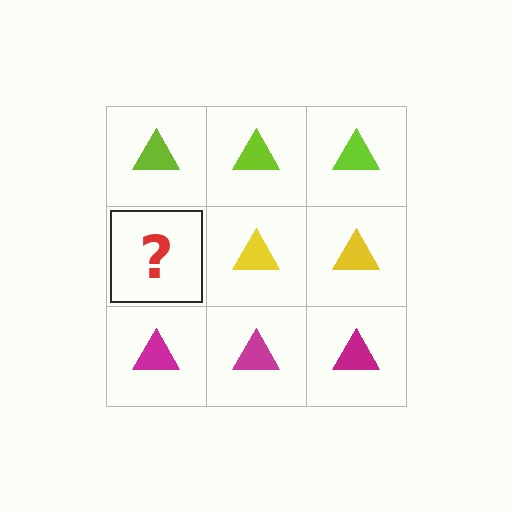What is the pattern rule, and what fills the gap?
The rule is that each row has a consistent color. The gap should be filled with a yellow triangle.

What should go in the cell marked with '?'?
The missing cell should contain a yellow triangle.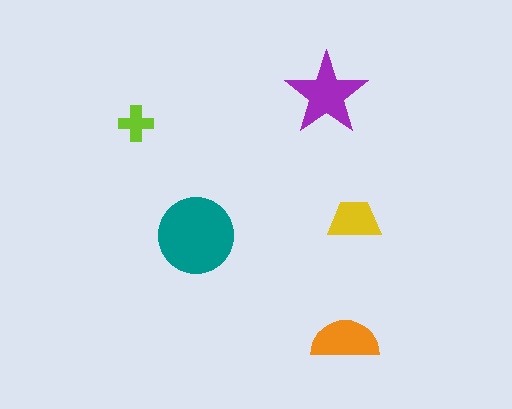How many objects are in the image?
There are 5 objects in the image.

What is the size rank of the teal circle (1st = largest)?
1st.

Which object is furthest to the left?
The lime cross is leftmost.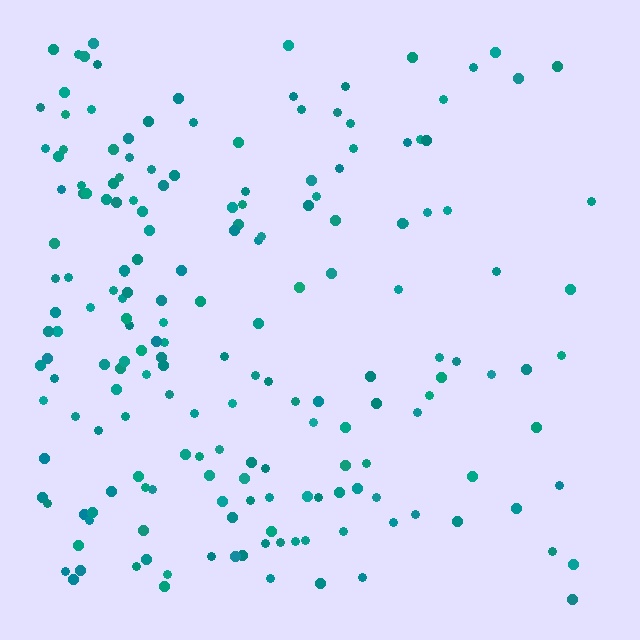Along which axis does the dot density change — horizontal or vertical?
Horizontal.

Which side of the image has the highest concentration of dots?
The left.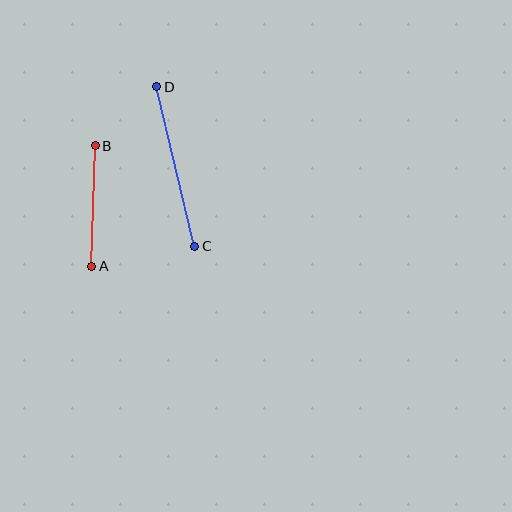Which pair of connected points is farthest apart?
Points C and D are farthest apart.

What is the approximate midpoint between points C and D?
The midpoint is at approximately (176, 167) pixels.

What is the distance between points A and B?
The distance is approximately 121 pixels.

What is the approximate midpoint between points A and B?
The midpoint is at approximately (93, 206) pixels.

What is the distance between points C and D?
The distance is approximately 164 pixels.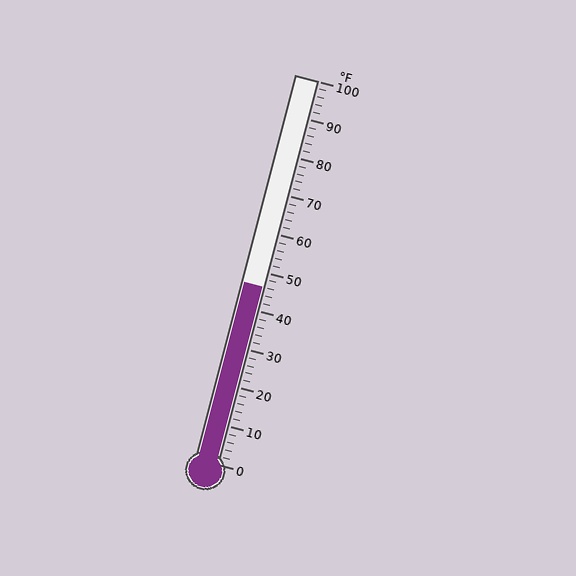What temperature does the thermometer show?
The thermometer shows approximately 46°F.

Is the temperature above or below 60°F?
The temperature is below 60°F.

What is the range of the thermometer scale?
The thermometer scale ranges from 0°F to 100°F.